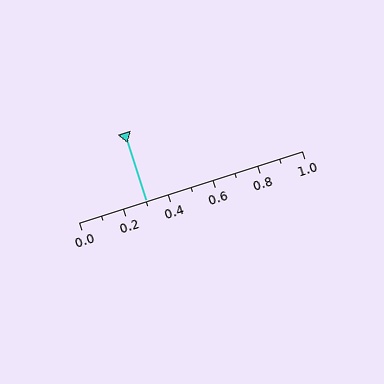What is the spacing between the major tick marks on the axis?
The major ticks are spaced 0.2 apart.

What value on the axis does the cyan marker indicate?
The marker indicates approximately 0.3.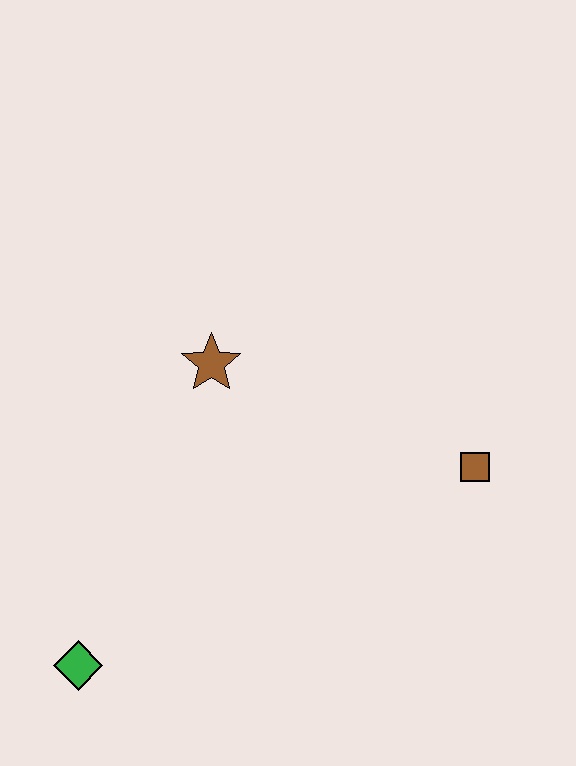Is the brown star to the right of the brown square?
No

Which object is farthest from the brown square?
The green diamond is farthest from the brown square.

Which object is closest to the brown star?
The brown square is closest to the brown star.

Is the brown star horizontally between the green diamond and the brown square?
Yes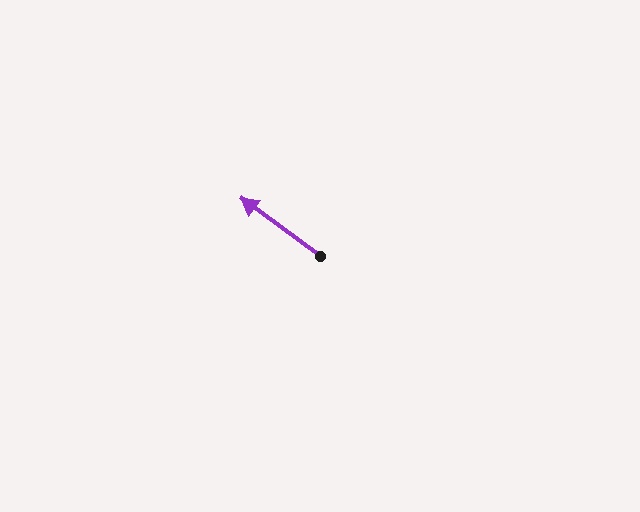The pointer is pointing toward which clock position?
Roughly 10 o'clock.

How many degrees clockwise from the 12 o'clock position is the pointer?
Approximately 306 degrees.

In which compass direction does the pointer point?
Northwest.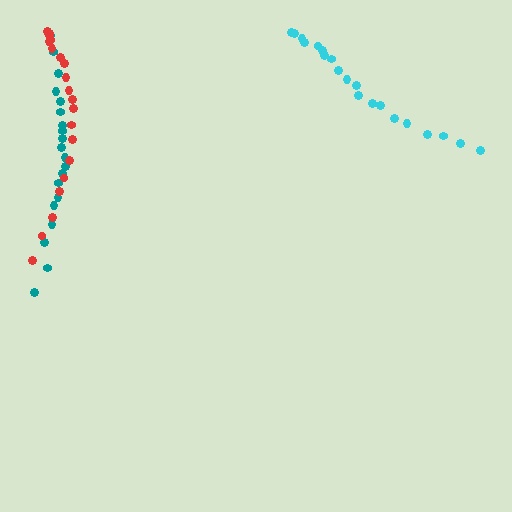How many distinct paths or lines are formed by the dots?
There are 3 distinct paths.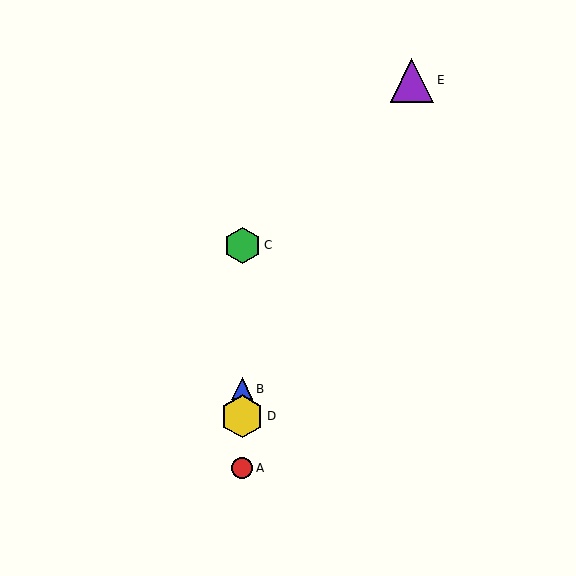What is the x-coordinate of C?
Object C is at x≈242.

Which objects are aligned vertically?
Objects A, B, C, D are aligned vertically.